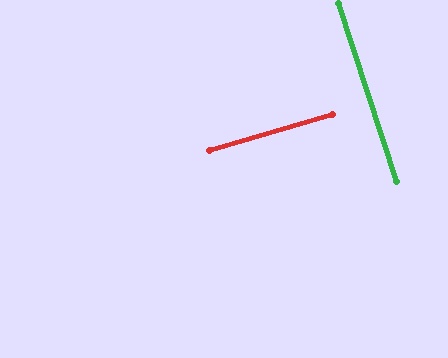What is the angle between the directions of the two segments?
Approximately 88 degrees.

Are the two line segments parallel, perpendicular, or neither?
Perpendicular — they meet at approximately 88°.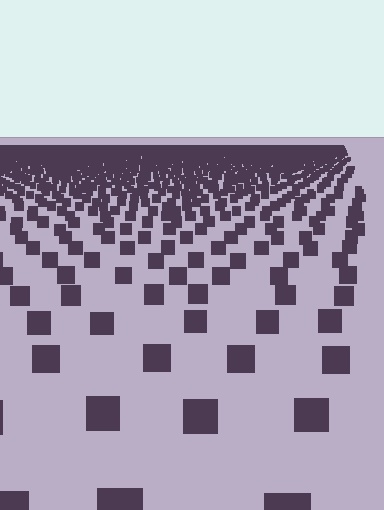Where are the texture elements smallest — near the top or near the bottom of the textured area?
Near the top.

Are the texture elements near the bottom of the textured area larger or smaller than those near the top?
Larger. Near the bottom, elements are closer to the viewer and appear at a bigger on-screen size.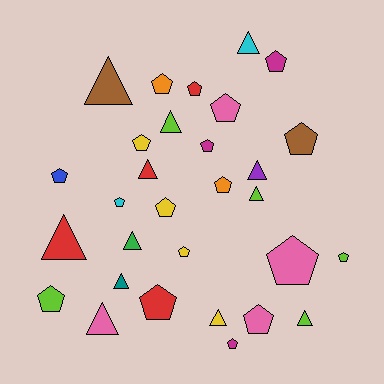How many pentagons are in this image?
There are 18 pentagons.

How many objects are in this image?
There are 30 objects.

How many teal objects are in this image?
There is 1 teal object.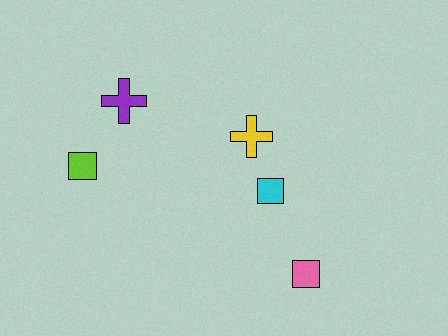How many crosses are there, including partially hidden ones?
There are 2 crosses.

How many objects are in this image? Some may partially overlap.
There are 5 objects.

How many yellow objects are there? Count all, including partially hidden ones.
There is 1 yellow object.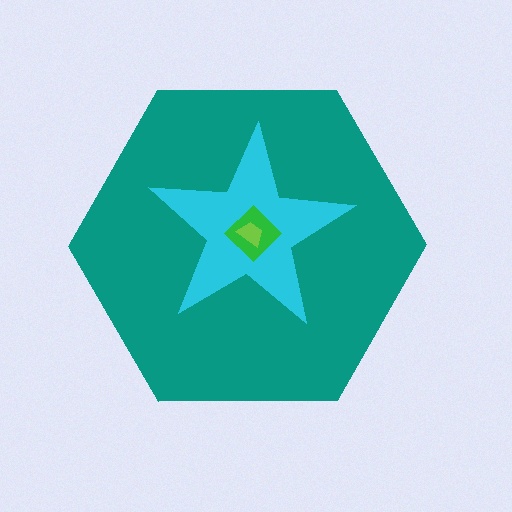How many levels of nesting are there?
4.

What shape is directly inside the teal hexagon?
The cyan star.